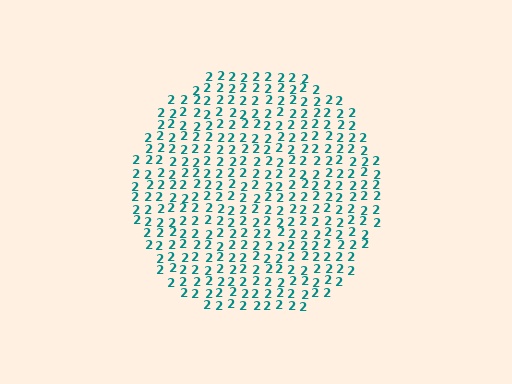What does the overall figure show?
The overall figure shows a circle.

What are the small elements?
The small elements are digit 2's.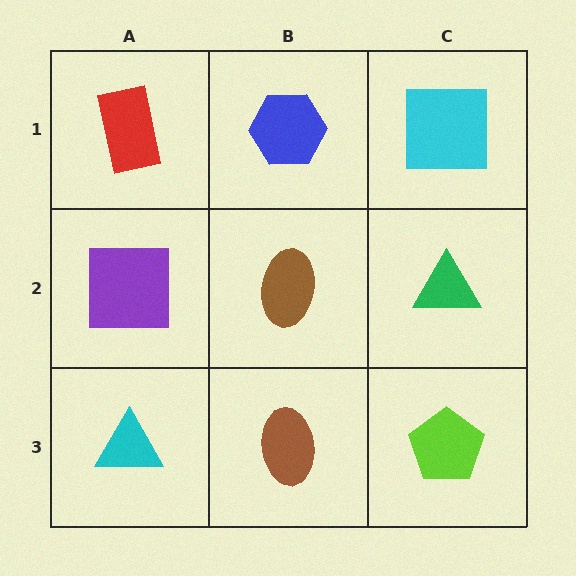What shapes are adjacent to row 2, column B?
A blue hexagon (row 1, column B), a brown ellipse (row 3, column B), a purple square (row 2, column A), a green triangle (row 2, column C).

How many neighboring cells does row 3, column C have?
2.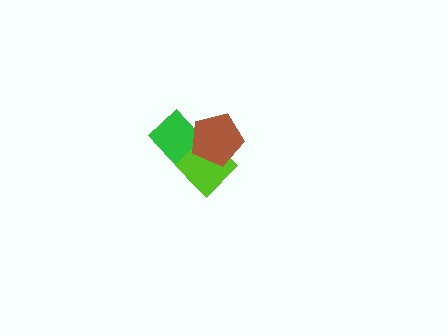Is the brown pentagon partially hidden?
No, no other shape covers it.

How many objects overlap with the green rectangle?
2 objects overlap with the green rectangle.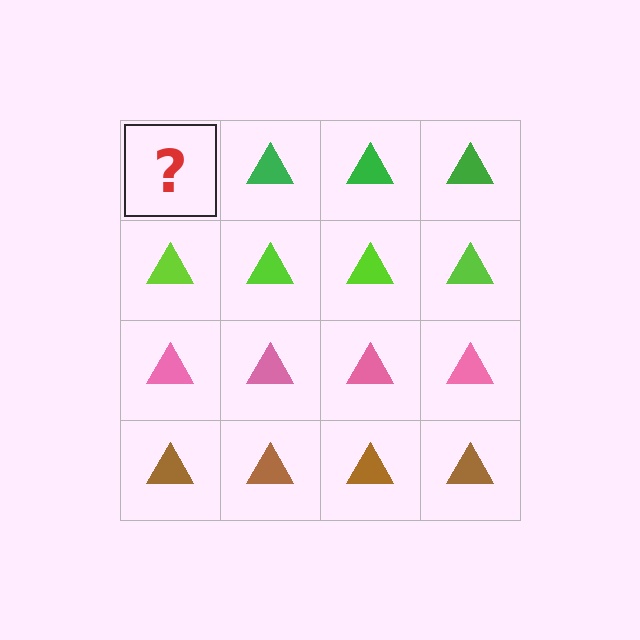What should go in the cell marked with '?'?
The missing cell should contain a green triangle.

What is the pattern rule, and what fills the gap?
The rule is that each row has a consistent color. The gap should be filled with a green triangle.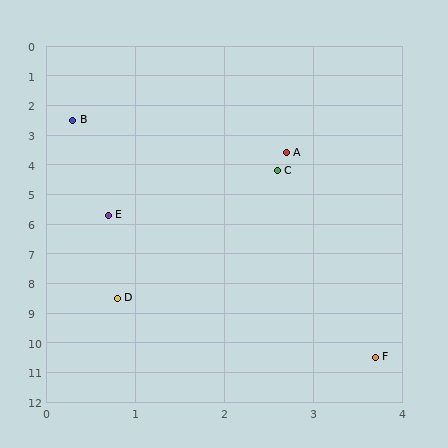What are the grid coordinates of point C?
Point C is at approximately (2.6, 4.2).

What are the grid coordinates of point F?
Point F is at approximately (3.7, 10.5).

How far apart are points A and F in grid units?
Points A and F are about 7.0 grid units apart.